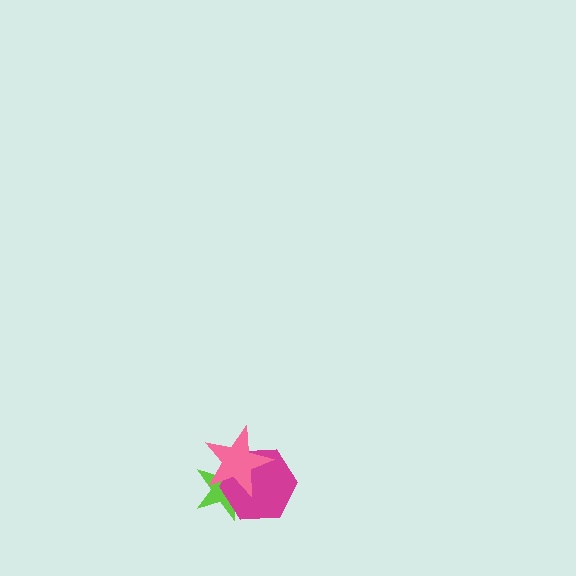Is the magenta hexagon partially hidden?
Yes, it is partially covered by another shape.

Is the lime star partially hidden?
Yes, it is partially covered by another shape.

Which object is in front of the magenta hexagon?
The pink star is in front of the magenta hexagon.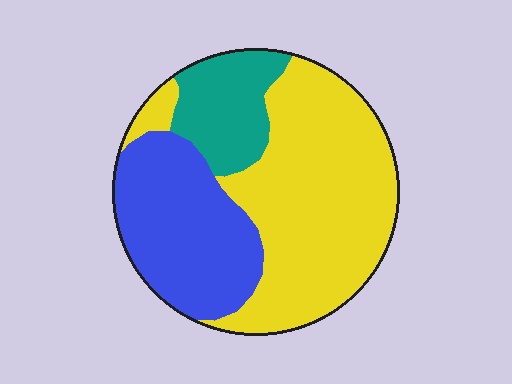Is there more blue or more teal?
Blue.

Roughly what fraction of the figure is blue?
Blue covers roughly 30% of the figure.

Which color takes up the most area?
Yellow, at roughly 55%.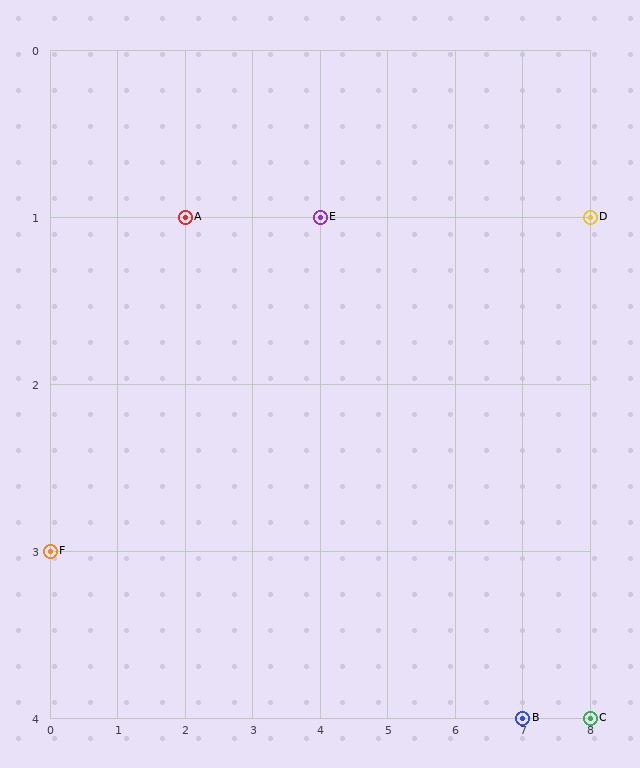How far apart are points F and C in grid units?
Points F and C are 8 columns and 1 row apart (about 8.1 grid units diagonally).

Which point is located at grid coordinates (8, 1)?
Point D is at (8, 1).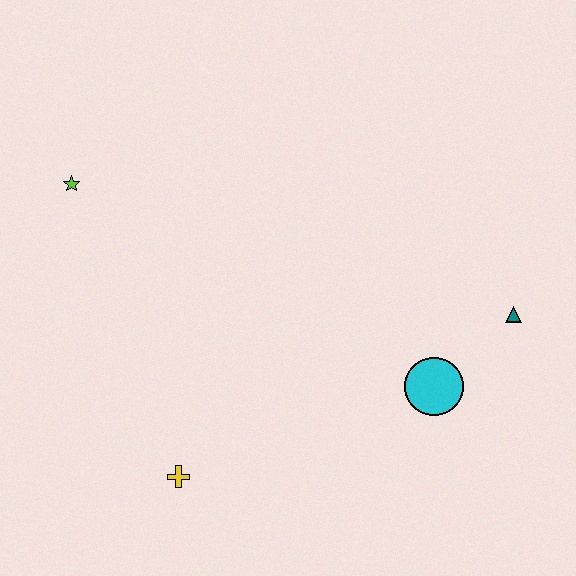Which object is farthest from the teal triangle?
The lime star is farthest from the teal triangle.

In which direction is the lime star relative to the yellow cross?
The lime star is above the yellow cross.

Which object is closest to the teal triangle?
The cyan circle is closest to the teal triangle.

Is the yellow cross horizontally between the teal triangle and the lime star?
Yes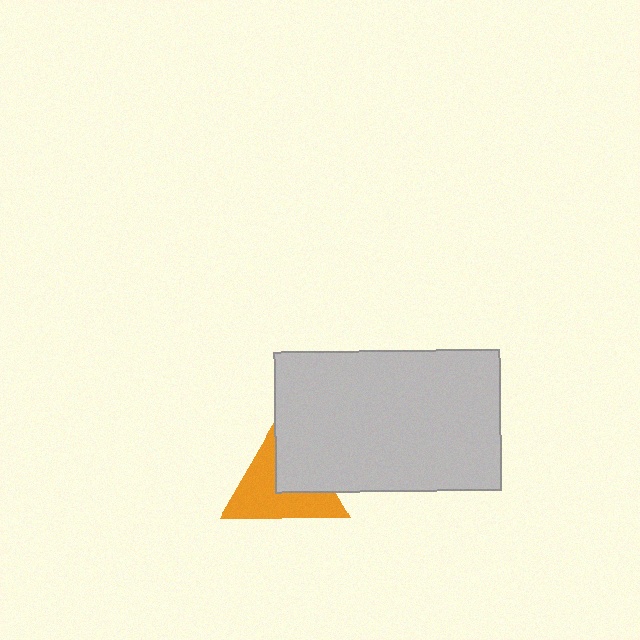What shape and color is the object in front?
The object in front is a light gray rectangle.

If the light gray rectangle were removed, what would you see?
You would see the complete orange triangle.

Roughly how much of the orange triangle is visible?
About half of it is visible (roughly 59%).